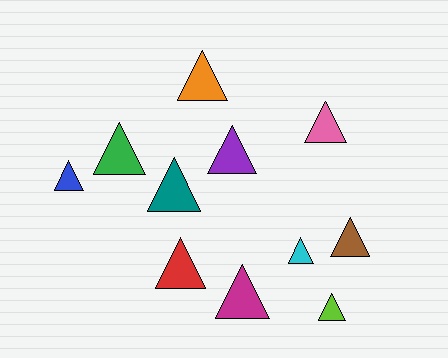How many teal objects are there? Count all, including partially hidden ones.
There is 1 teal object.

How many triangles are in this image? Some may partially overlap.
There are 11 triangles.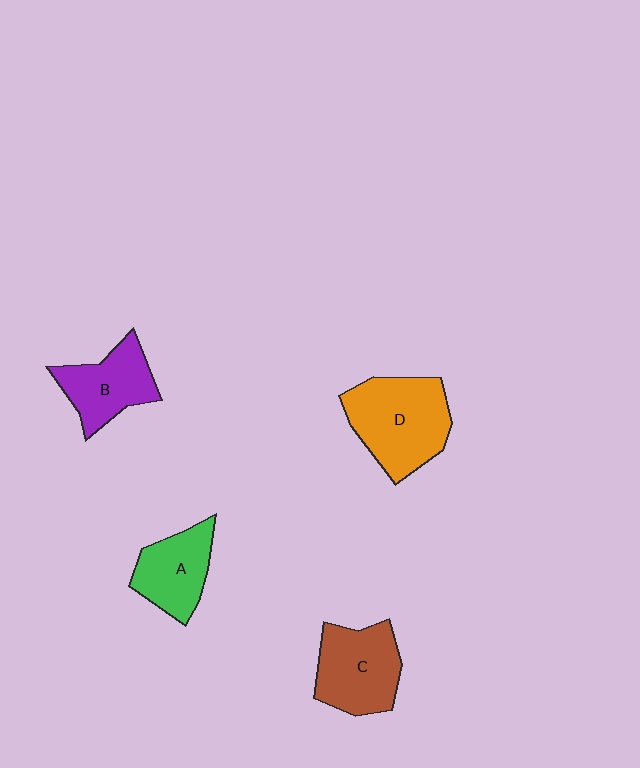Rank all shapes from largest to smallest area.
From largest to smallest: D (orange), C (brown), B (purple), A (green).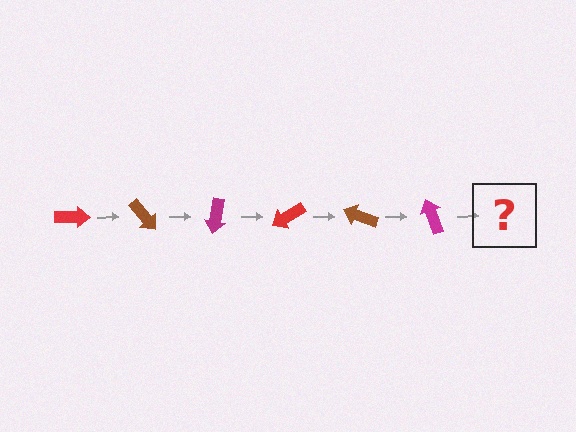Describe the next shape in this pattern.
It should be a red arrow, rotated 300 degrees from the start.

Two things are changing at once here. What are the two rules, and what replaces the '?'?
The two rules are that it rotates 50 degrees each step and the color cycles through red, brown, and magenta. The '?' should be a red arrow, rotated 300 degrees from the start.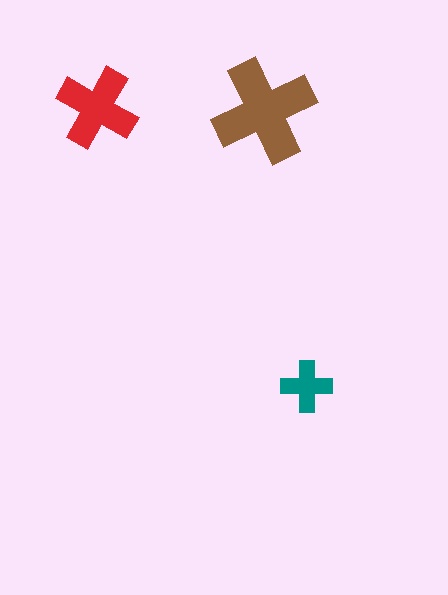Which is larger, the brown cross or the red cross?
The brown one.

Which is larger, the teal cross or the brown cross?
The brown one.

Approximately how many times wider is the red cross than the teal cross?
About 1.5 times wider.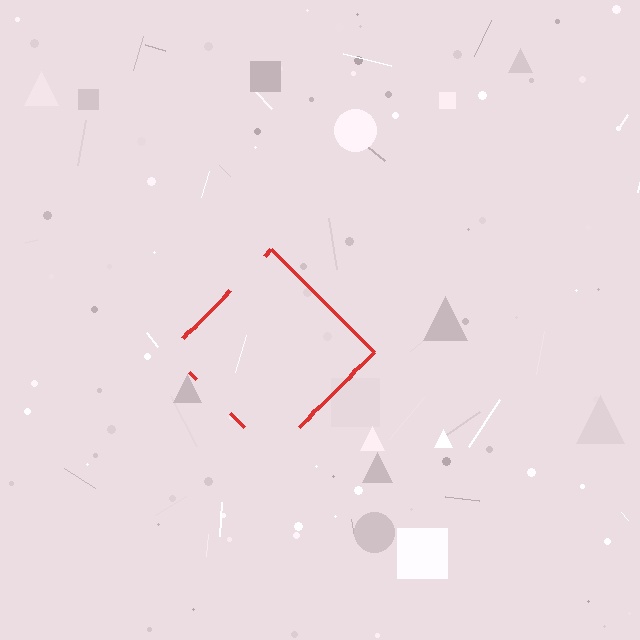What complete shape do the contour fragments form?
The contour fragments form a diamond.